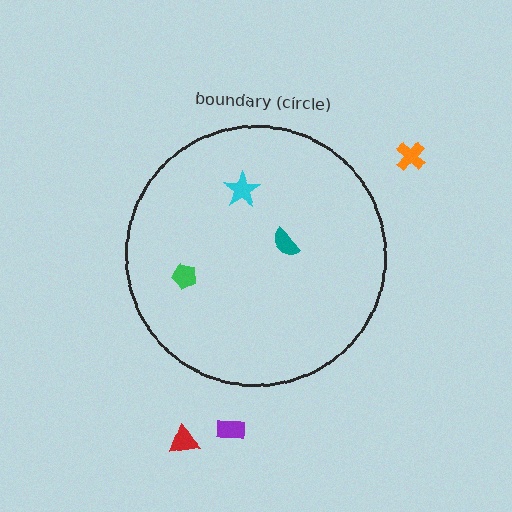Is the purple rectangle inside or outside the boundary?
Outside.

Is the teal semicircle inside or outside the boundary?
Inside.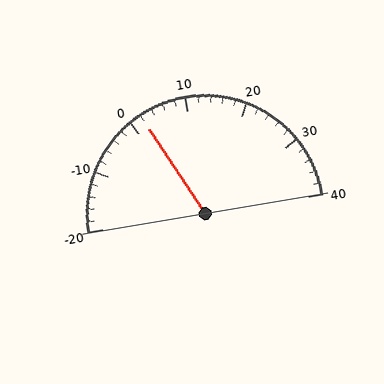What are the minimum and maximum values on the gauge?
The gauge ranges from -20 to 40.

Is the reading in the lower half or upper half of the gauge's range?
The reading is in the lower half of the range (-20 to 40).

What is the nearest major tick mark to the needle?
The nearest major tick mark is 0.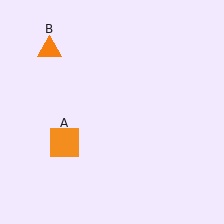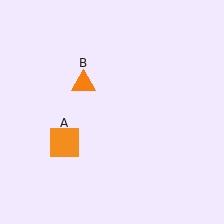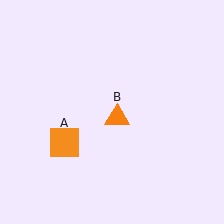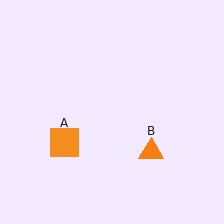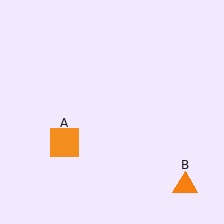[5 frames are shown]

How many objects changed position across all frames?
1 object changed position: orange triangle (object B).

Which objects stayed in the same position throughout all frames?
Orange square (object A) remained stationary.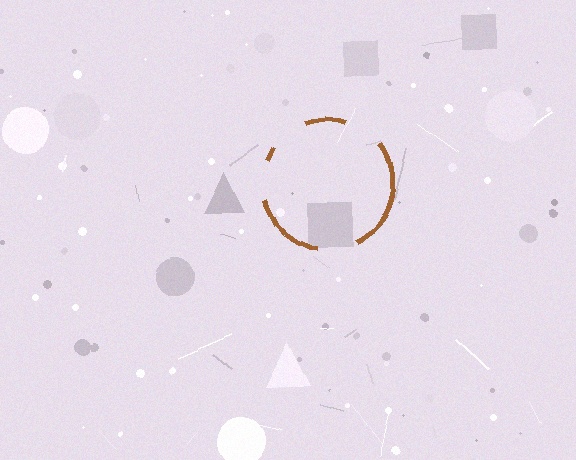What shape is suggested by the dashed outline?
The dashed outline suggests a circle.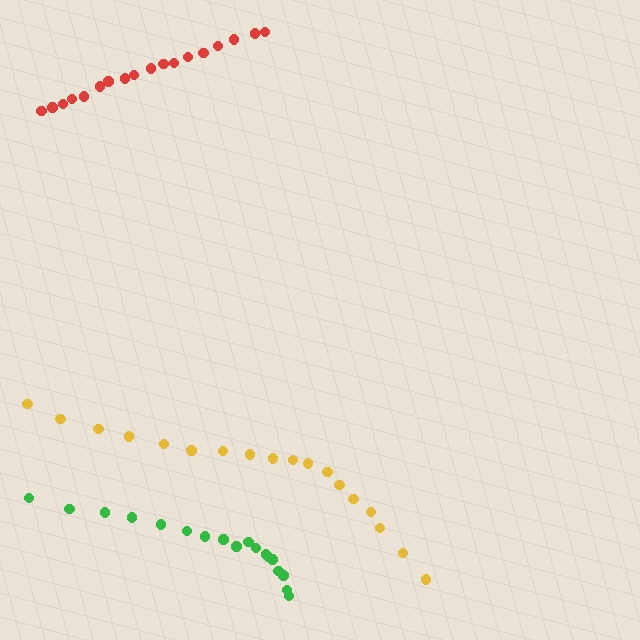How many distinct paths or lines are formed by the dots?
There are 3 distinct paths.